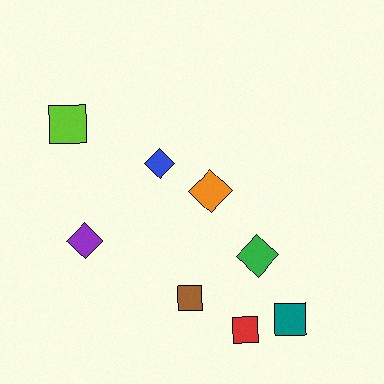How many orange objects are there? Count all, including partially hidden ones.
There is 1 orange object.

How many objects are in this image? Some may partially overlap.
There are 8 objects.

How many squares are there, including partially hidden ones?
There are 4 squares.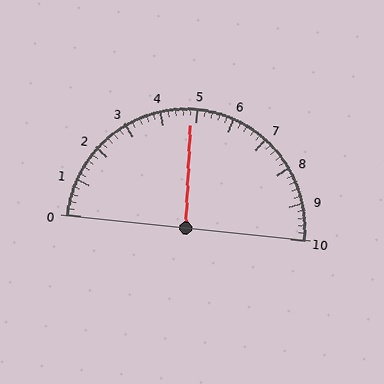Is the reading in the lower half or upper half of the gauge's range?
The reading is in the lower half of the range (0 to 10).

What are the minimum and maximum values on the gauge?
The gauge ranges from 0 to 10.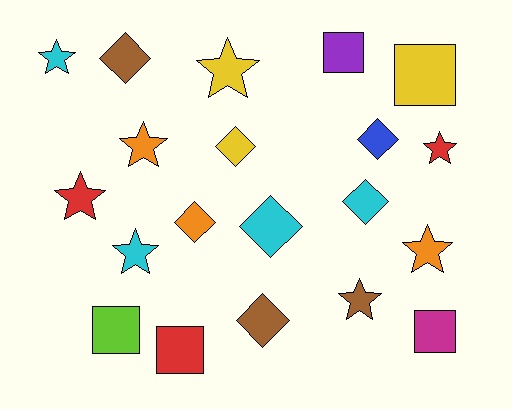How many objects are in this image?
There are 20 objects.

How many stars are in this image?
There are 8 stars.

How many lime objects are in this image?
There is 1 lime object.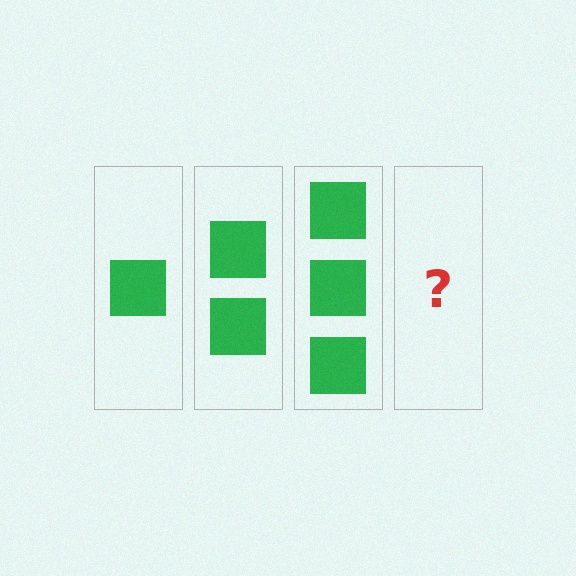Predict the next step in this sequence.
The next step is 4 squares.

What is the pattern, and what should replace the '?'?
The pattern is that each step adds one more square. The '?' should be 4 squares.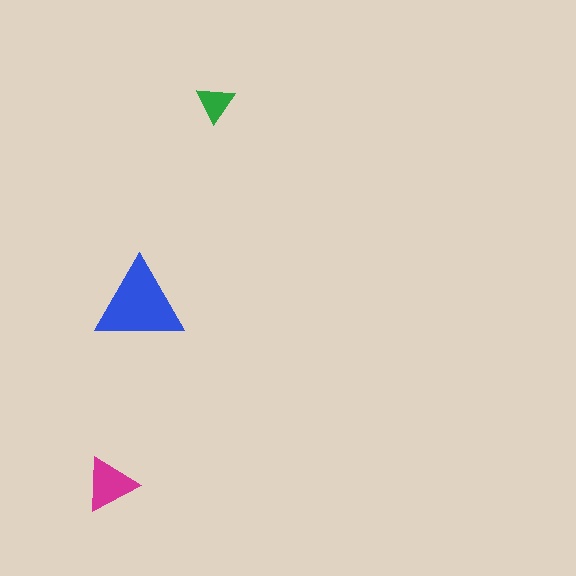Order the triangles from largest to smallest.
the blue one, the magenta one, the green one.